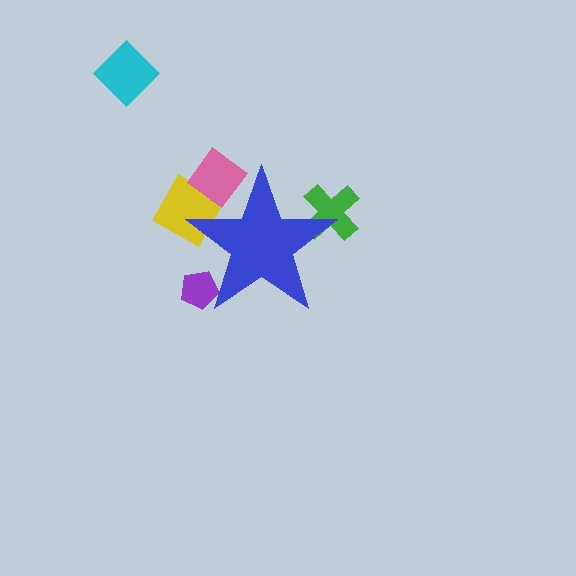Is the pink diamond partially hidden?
Yes, the pink diamond is partially hidden behind the blue star.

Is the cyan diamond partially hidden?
No, the cyan diamond is fully visible.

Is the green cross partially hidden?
Yes, the green cross is partially hidden behind the blue star.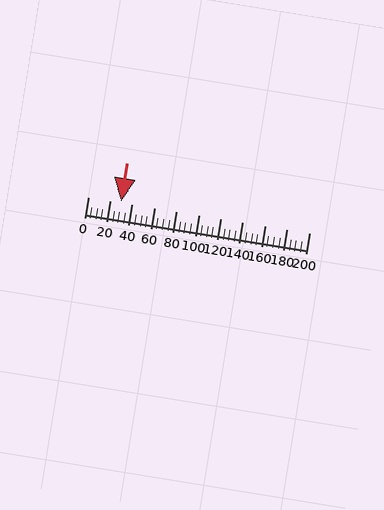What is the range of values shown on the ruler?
The ruler shows values from 0 to 200.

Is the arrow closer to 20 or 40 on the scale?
The arrow is closer to 40.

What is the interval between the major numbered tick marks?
The major tick marks are spaced 20 units apart.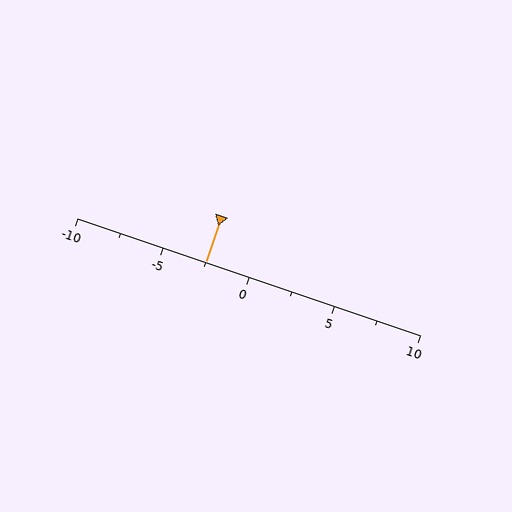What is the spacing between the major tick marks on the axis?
The major ticks are spaced 5 apart.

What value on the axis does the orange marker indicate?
The marker indicates approximately -2.5.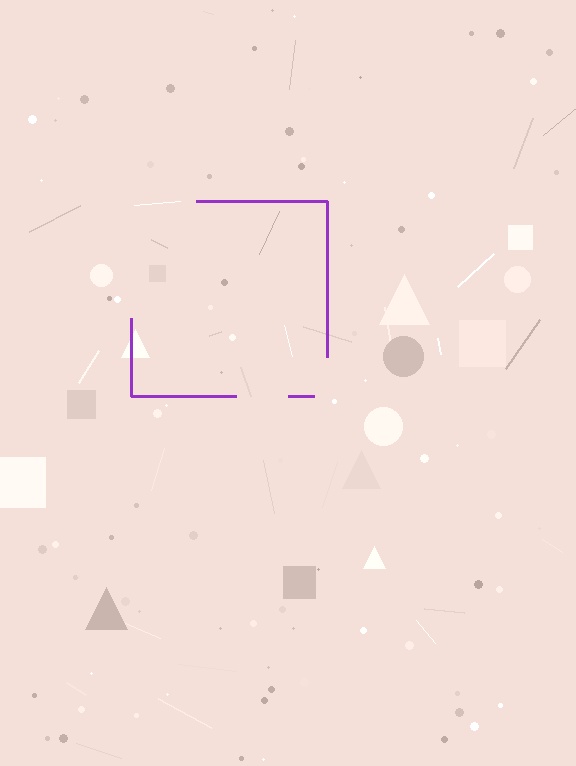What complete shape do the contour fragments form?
The contour fragments form a square.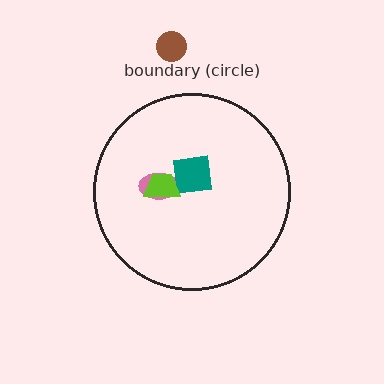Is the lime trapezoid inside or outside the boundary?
Inside.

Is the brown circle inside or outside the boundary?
Outside.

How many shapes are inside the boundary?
3 inside, 1 outside.